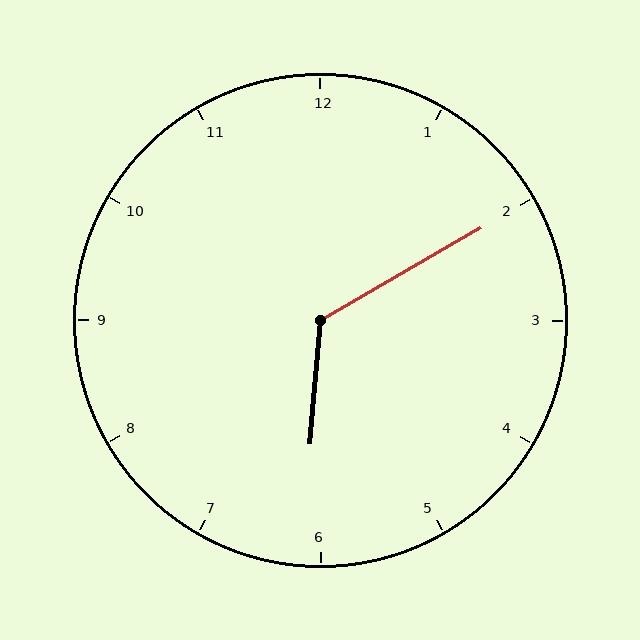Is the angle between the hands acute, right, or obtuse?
It is obtuse.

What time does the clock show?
6:10.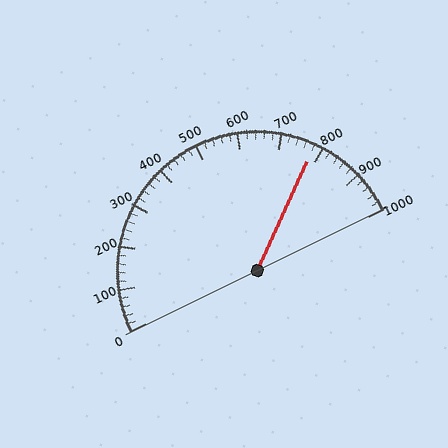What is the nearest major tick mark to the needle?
The nearest major tick mark is 800.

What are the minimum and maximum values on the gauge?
The gauge ranges from 0 to 1000.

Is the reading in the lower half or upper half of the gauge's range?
The reading is in the upper half of the range (0 to 1000).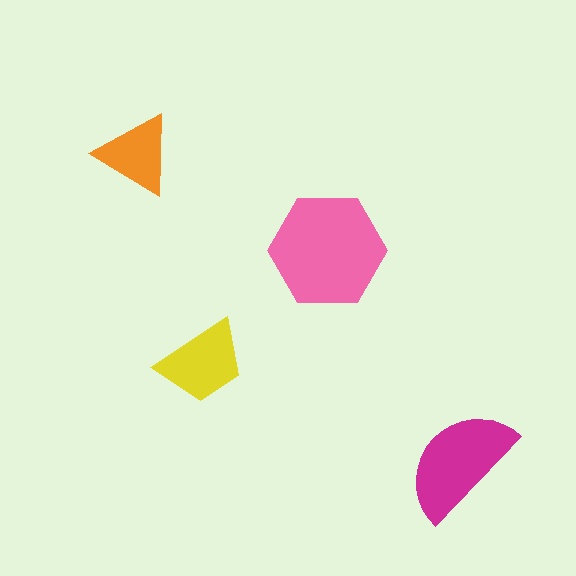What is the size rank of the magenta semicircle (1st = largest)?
2nd.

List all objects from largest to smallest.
The pink hexagon, the magenta semicircle, the yellow trapezoid, the orange triangle.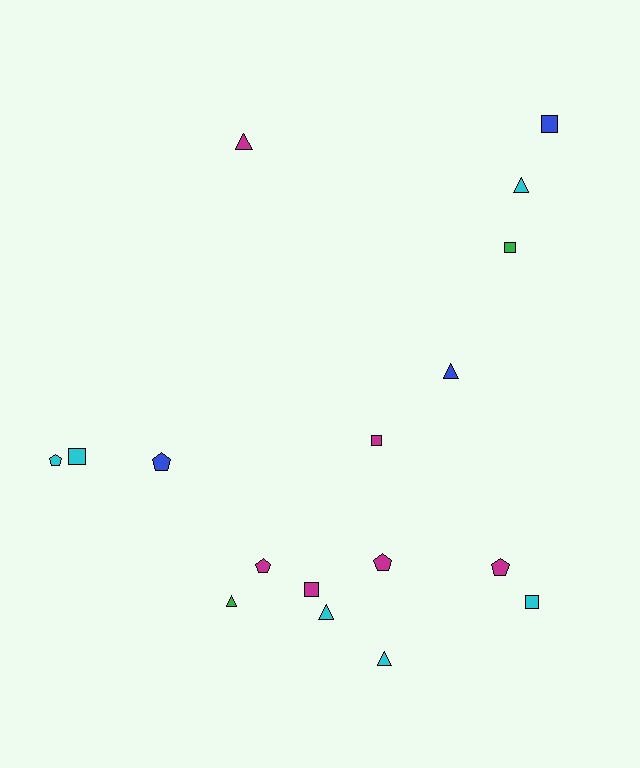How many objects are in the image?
There are 17 objects.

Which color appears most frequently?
Cyan, with 6 objects.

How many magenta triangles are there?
There is 1 magenta triangle.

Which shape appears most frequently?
Square, with 6 objects.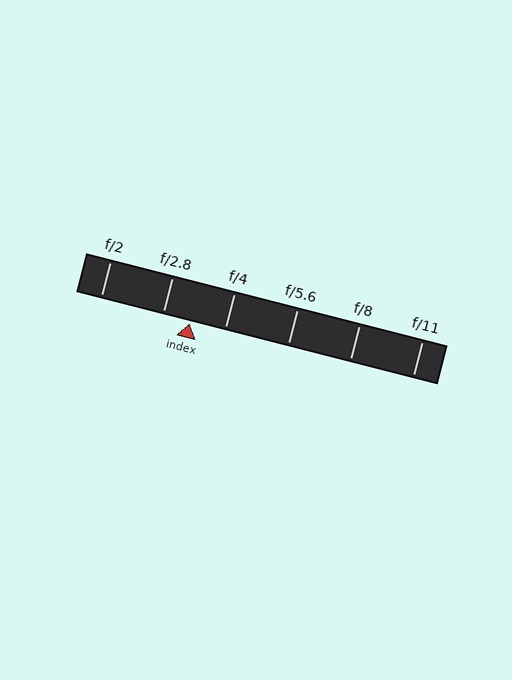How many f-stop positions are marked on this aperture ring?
There are 6 f-stop positions marked.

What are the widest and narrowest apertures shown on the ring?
The widest aperture shown is f/2 and the narrowest is f/11.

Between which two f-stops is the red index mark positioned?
The index mark is between f/2.8 and f/4.